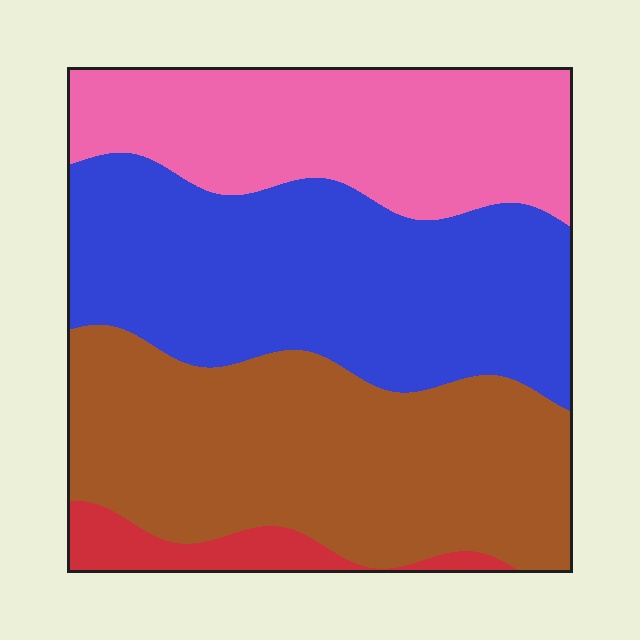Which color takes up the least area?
Red, at roughly 5%.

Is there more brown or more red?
Brown.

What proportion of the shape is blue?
Blue takes up about one third (1/3) of the shape.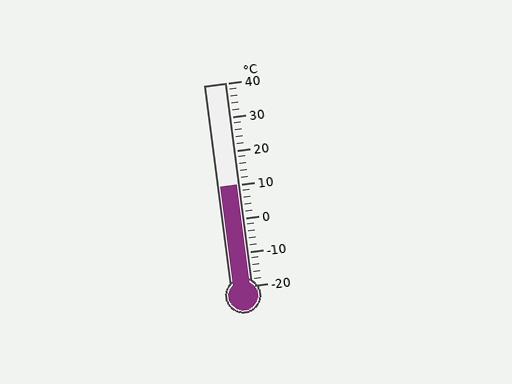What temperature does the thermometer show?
The thermometer shows approximately 10°C.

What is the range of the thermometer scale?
The thermometer scale ranges from -20°C to 40°C.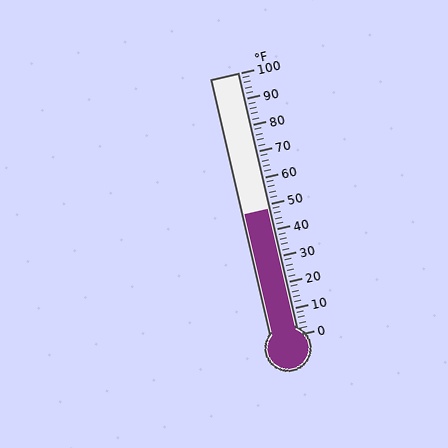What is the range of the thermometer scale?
The thermometer scale ranges from 0°F to 100°F.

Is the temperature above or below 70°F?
The temperature is below 70°F.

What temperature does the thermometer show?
The thermometer shows approximately 48°F.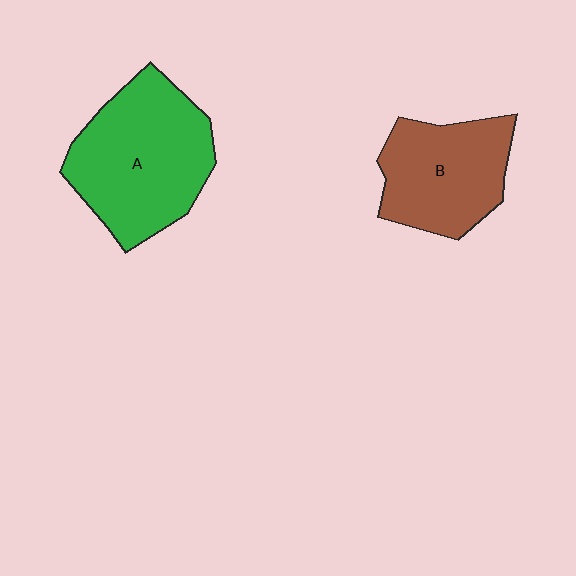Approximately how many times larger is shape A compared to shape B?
Approximately 1.4 times.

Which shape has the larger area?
Shape A (green).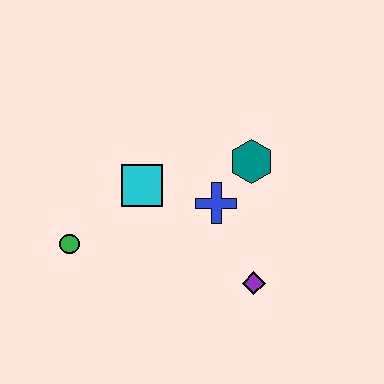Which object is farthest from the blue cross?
The green circle is farthest from the blue cross.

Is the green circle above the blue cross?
No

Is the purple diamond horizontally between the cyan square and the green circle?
No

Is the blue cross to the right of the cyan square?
Yes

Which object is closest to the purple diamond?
The blue cross is closest to the purple diamond.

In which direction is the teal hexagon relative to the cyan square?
The teal hexagon is to the right of the cyan square.